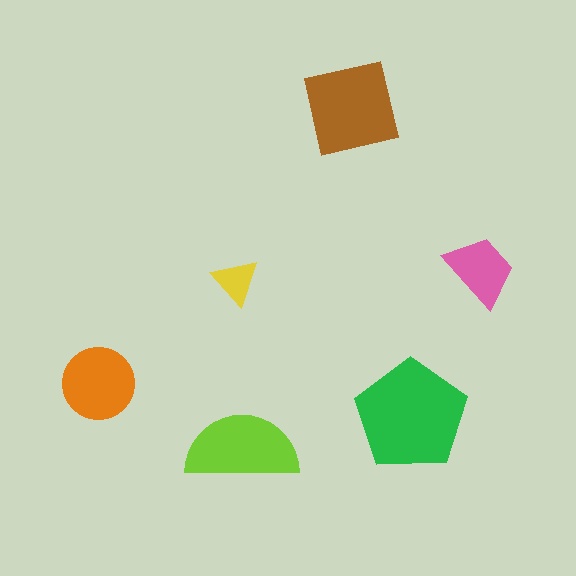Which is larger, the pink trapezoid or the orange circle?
The orange circle.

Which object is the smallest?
The yellow triangle.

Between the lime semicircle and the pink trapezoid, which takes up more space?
The lime semicircle.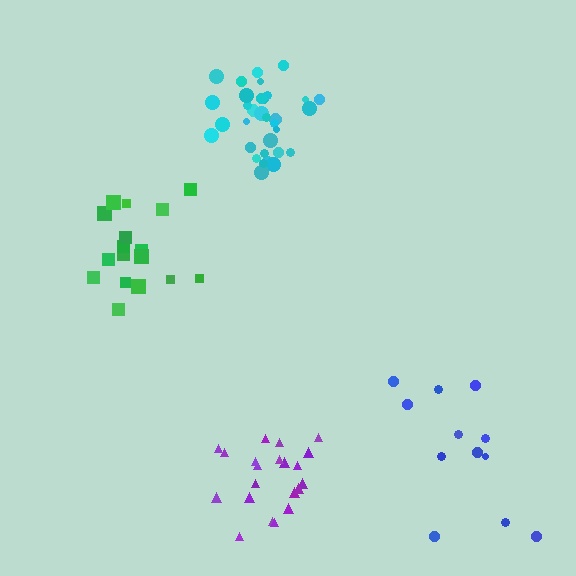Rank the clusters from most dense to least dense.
cyan, purple, green, blue.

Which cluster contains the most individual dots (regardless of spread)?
Cyan (33).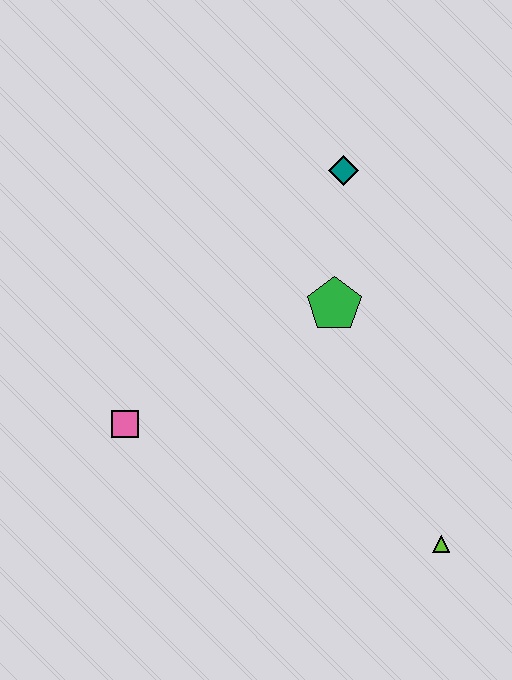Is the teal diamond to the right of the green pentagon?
Yes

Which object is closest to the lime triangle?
The green pentagon is closest to the lime triangle.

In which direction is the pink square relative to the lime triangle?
The pink square is to the left of the lime triangle.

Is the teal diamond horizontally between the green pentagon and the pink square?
No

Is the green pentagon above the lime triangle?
Yes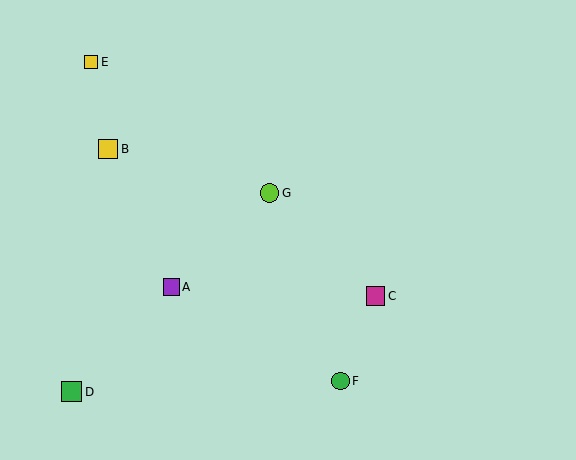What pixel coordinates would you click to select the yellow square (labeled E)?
Click at (91, 62) to select the yellow square E.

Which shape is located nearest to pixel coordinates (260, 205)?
The lime circle (labeled G) at (270, 193) is nearest to that location.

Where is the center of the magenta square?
The center of the magenta square is at (376, 296).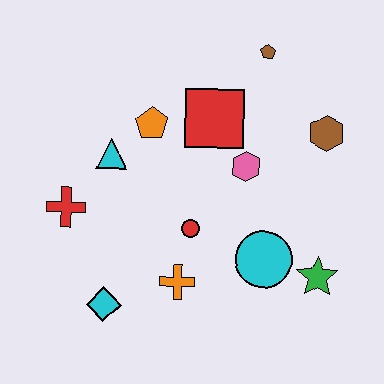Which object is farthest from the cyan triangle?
The green star is farthest from the cyan triangle.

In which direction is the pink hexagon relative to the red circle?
The pink hexagon is above the red circle.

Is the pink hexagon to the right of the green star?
No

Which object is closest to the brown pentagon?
The red square is closest to the brown pentagon.